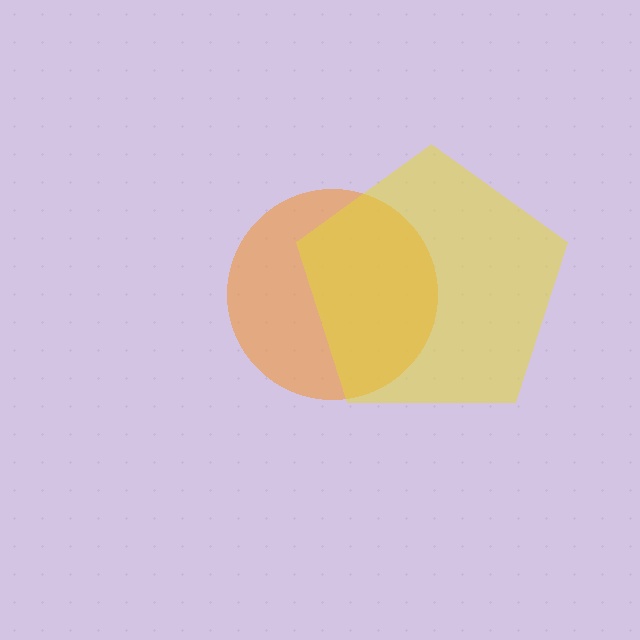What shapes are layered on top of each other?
The layered shapes are: an orange circle, a yellow pentagon.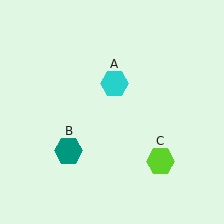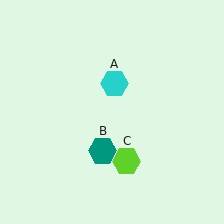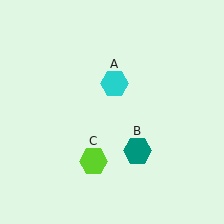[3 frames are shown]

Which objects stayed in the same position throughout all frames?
Cyan hexagon (object A) remained stationary.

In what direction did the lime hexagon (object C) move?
The lime hexagon (object C) moved left.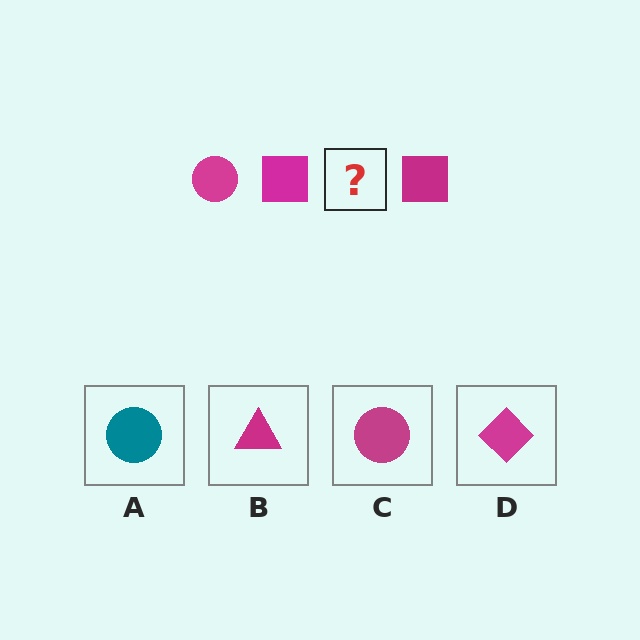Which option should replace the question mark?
Option C.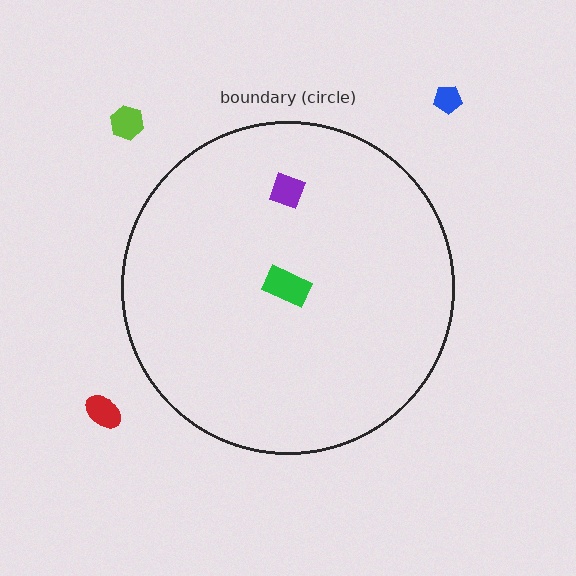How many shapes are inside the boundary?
2 inside, 3 outside.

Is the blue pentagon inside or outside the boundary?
Outside.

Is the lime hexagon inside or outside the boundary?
Outside.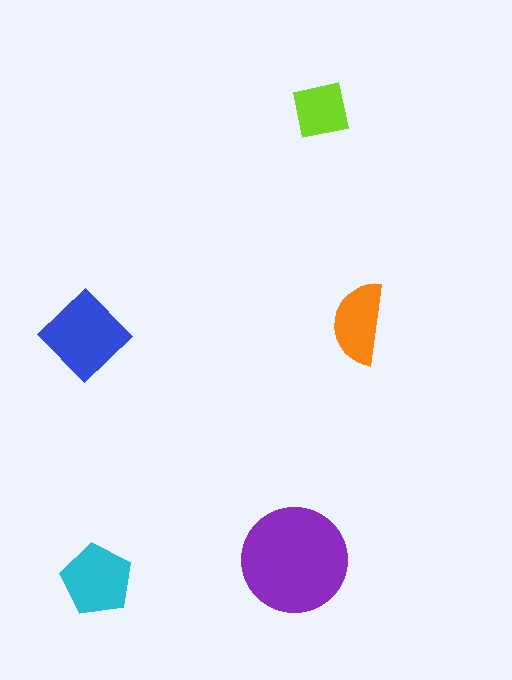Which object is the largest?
The purple circle.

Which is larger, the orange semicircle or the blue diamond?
The blue diamond.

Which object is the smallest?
The lime square.